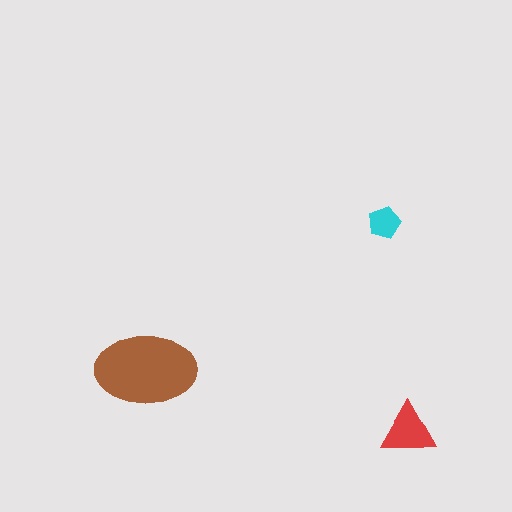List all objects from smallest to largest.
The cyan pentagon, the red triangle, the brown ellipse.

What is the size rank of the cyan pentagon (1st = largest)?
3rd.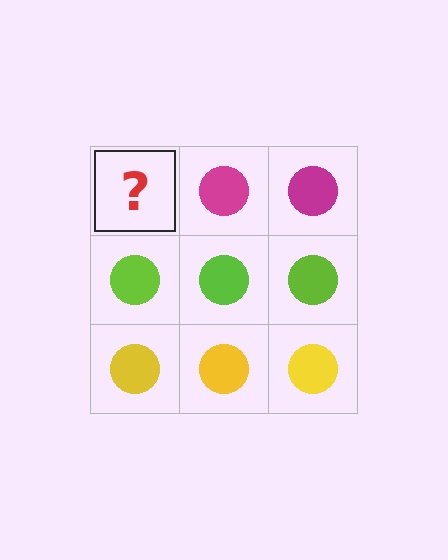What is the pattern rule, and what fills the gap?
The rule is that each row has a consistent color. The gap should be filled with a magenta circle.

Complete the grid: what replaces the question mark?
The question mark should be replaced with a magenta circle.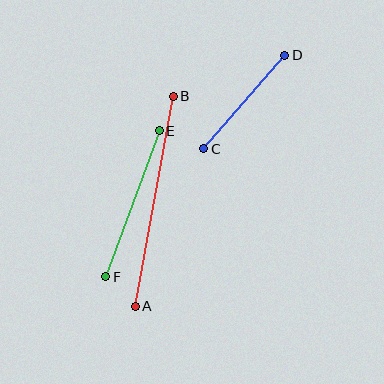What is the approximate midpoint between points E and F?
The midpoint is at approximately (133, 204) pixels.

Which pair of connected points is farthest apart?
Points A and B are farthest apart.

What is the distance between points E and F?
The distance is approximately 155 pixels.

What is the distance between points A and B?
The distance is approximately 213 pixels.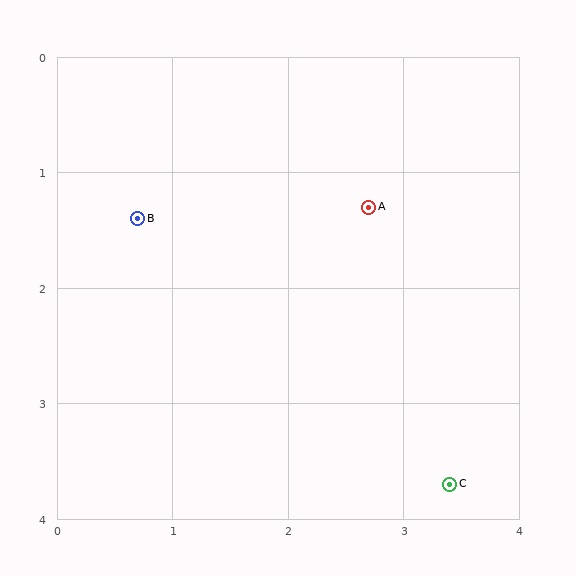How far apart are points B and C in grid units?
Points B and C are about 3.5 grid units apart.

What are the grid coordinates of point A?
Point A is at approximately (2.7, 1.3).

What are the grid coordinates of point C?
Point C is at approximately (3.4, 3.7).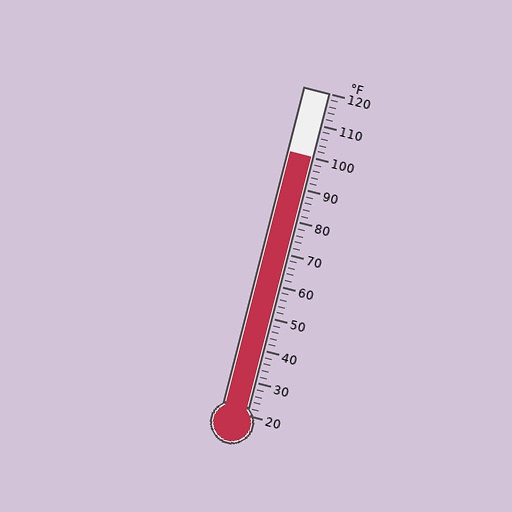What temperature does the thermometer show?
The thermometer shows approximately 100°F.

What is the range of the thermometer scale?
The thermometer scale ranges from 20°F to 120°F.